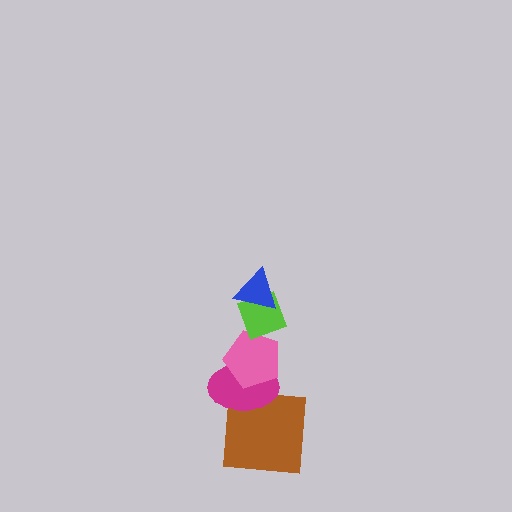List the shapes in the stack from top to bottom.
From top to bottom: the blue triangle, the lime diamond, the pink pentagon, the magenta ellipse, the brown square.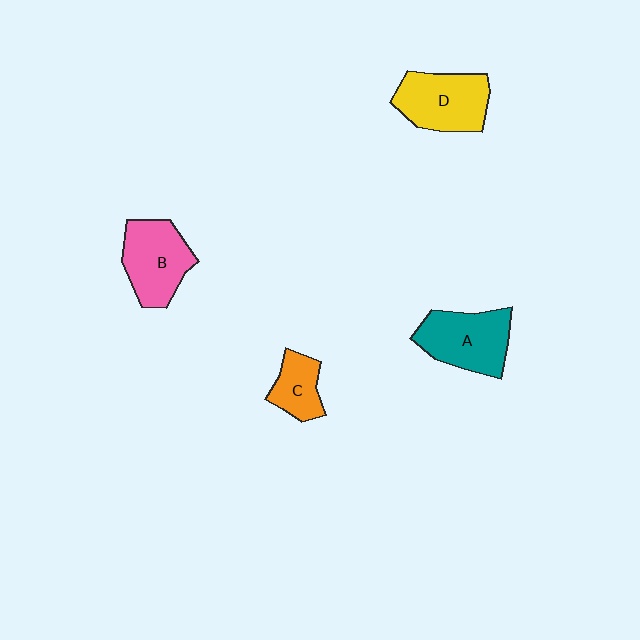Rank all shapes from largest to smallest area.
From largest to smallest: A (teal), D (yellow), B (pink), C (orange).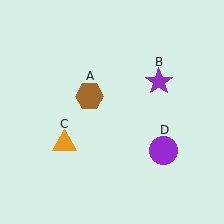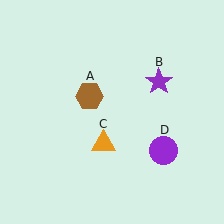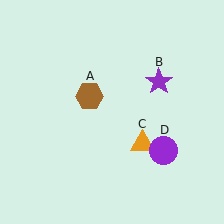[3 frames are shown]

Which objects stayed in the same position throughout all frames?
Brown hexagon (object A) and purple star (object B) and purple circle (object D) remained stationary.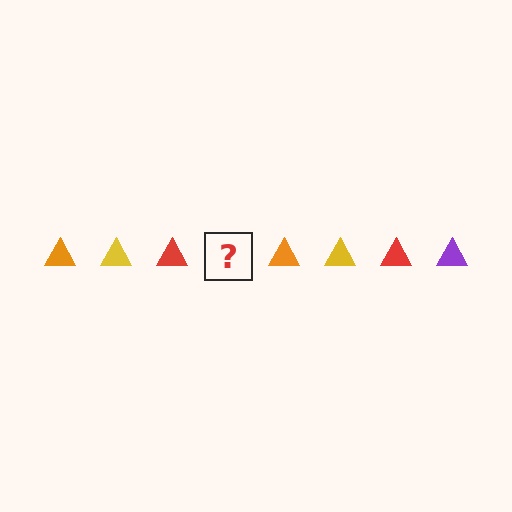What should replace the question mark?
The question mark should be replaced with a purple triangle.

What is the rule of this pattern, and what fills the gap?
The rule is that the pattern cycles through orange, yellow, red, purple triangles. The gap should be filled with a purple triangle.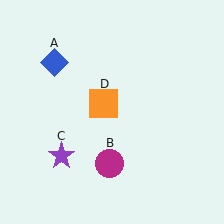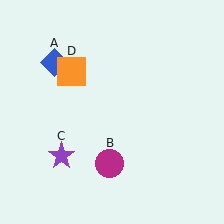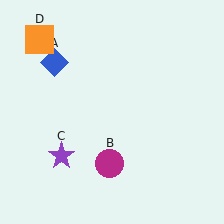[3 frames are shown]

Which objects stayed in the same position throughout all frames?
Blue diamond (object A) and magenta circle (object B) and purple star (object C) remained stationary.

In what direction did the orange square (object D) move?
The orange square (object D) moved up and to the left.